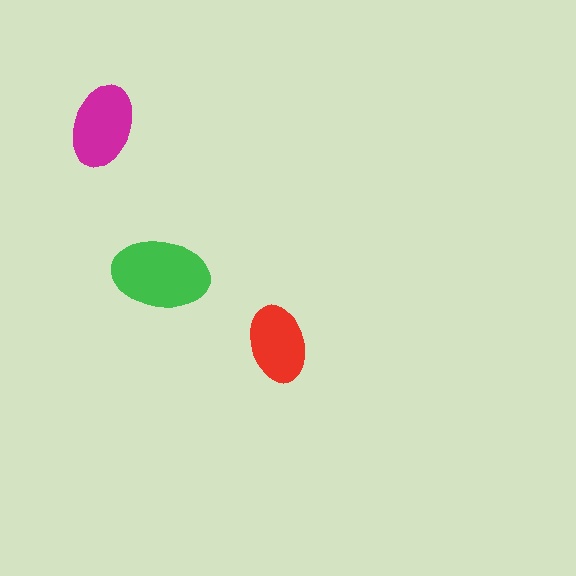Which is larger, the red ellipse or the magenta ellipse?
The magenta one.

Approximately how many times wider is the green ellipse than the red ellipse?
About 1.5 times wider.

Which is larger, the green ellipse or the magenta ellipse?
The green one.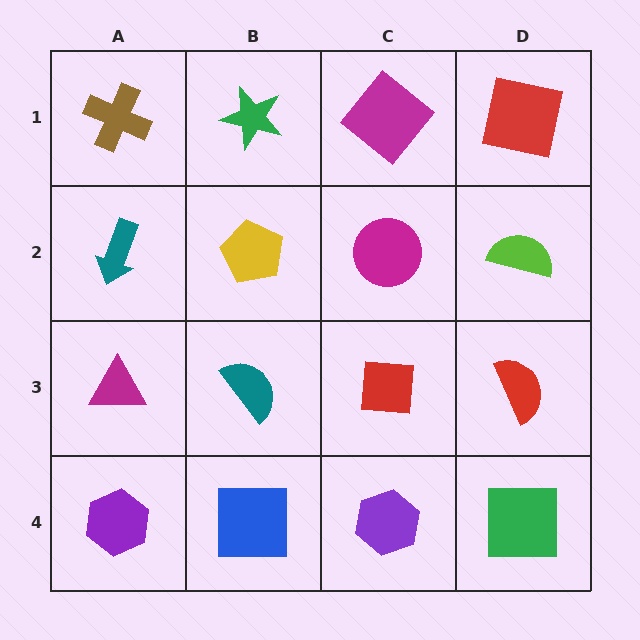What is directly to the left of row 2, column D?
A magenta circle.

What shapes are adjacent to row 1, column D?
A lime semicircle (row 2, column D), a magenta diamond (row 1, column C).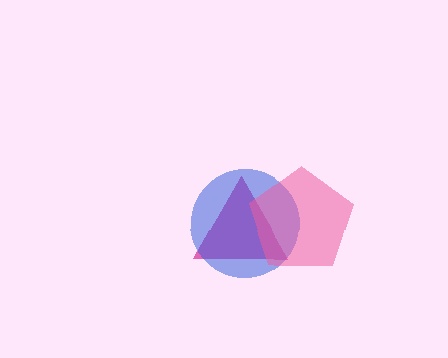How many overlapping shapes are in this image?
There are 3 overlapping shapes in the image.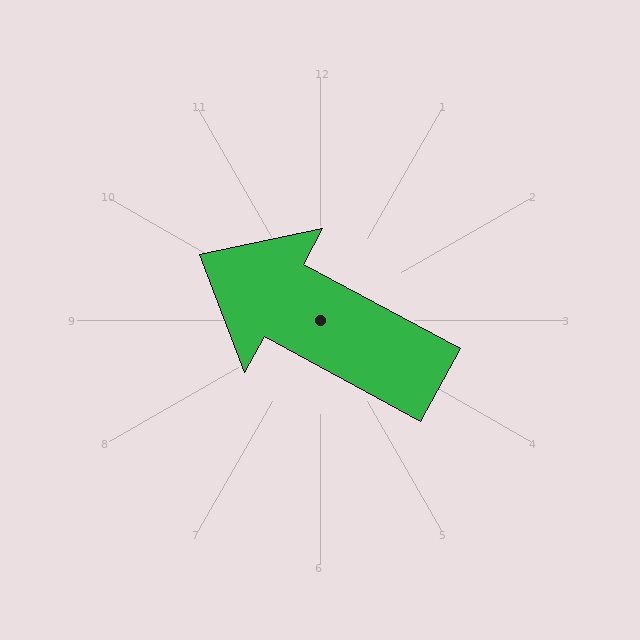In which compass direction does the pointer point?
Northwest.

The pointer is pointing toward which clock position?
Roughly 10 o'clock.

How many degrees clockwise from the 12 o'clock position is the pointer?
Approximately 298 degrees.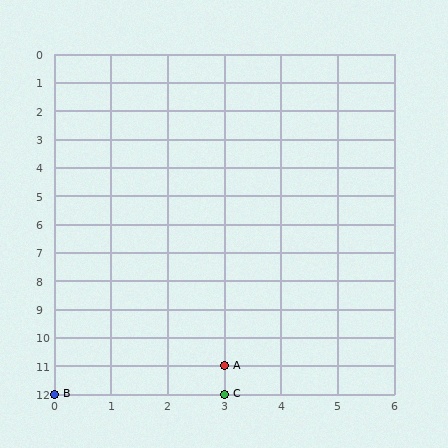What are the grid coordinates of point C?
Point C is at grid coordinates (3, 12).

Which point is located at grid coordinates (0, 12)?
Point B is at (0, 12).